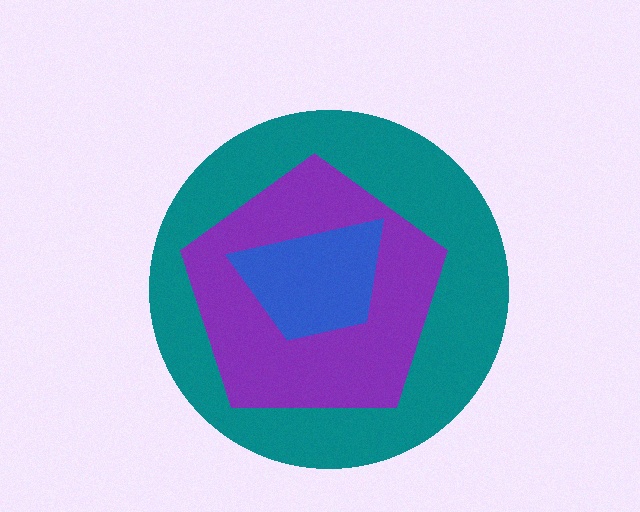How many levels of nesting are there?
3.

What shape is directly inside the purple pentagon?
The blue trapezoid.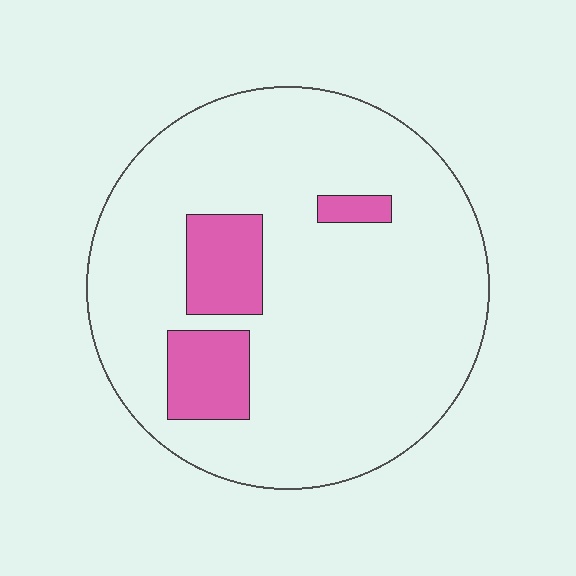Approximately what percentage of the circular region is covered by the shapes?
Approximately 15%.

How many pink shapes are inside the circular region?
3.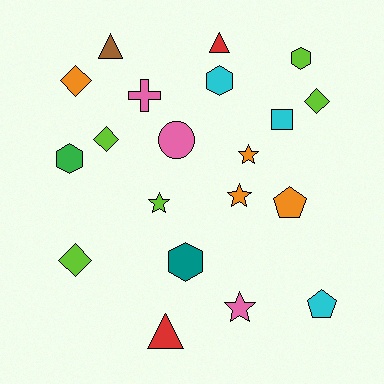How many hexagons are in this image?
There are 4 hexagons.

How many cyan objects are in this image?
There are 3 cyan objects.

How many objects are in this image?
There are 20 objects.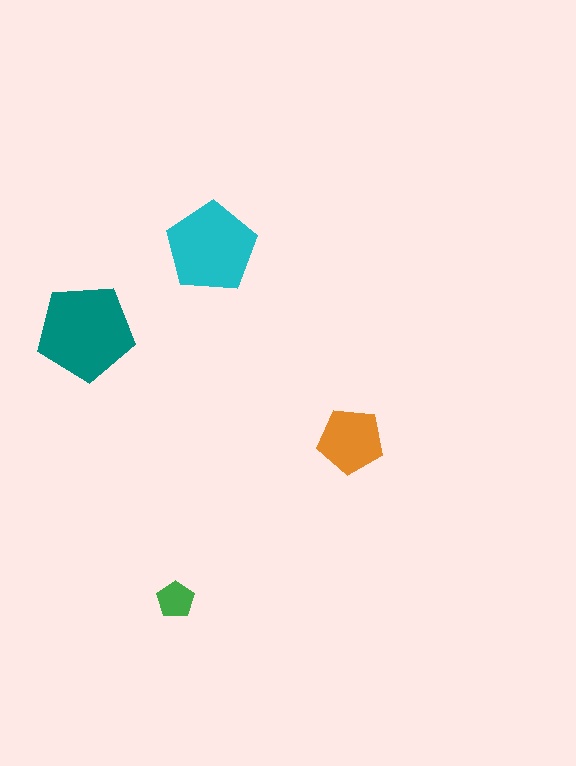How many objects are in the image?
There are 4 objects in the image.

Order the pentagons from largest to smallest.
the teal one, the cyan one, the orange one, the green one.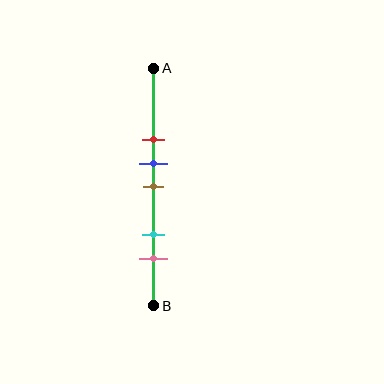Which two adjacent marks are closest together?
The blue and brown marks are the closest adjacent pair.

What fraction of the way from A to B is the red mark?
The red mark is approximately 30% (0.3) of the way from A to B.